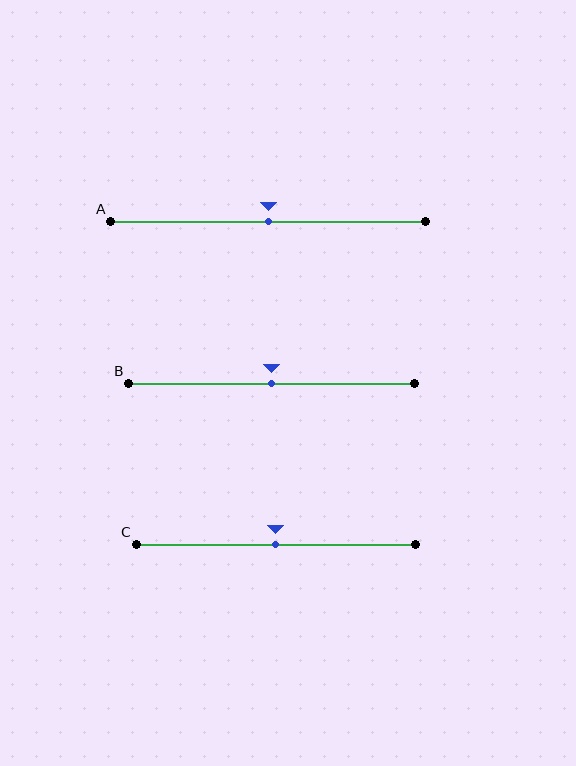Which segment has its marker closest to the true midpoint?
Segment A has its marker closest to the true midpoint.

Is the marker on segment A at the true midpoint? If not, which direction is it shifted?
Yes, the marker on segment A is at the true midpoint.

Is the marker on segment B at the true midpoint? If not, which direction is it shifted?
Yes, the marker on segment B is at the true midpoint.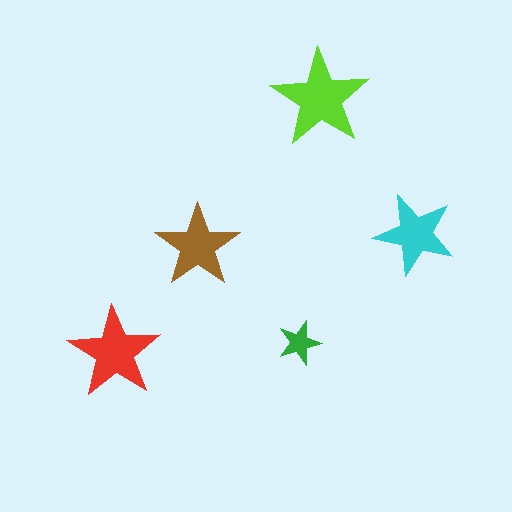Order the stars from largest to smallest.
the lime one, the red one, the brown one, the cyan one, the green one.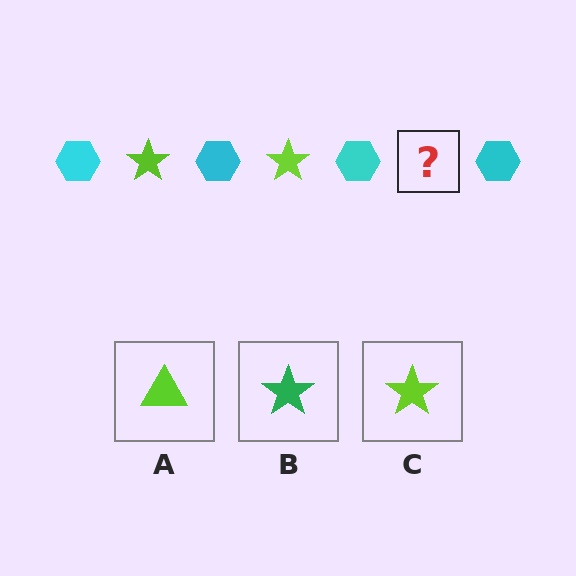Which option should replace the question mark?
Option C.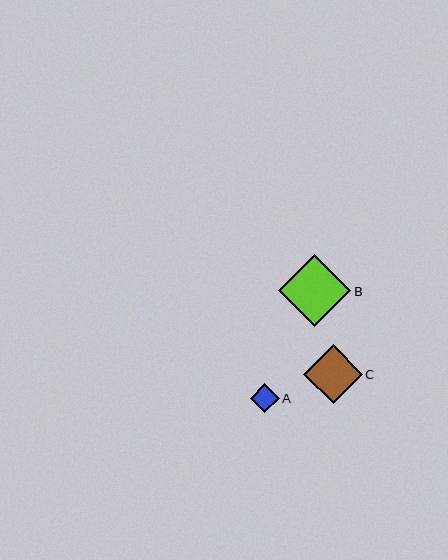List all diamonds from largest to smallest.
From largest to smallest: B, C, A.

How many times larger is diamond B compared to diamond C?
Diamond B is approximately 1.2 times the size of diamond C.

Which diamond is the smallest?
Diamond A is the smallest with a size of approximately 29 pixels.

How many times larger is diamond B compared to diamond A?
Diamond B is approximately 2.5 times the size of diamond A.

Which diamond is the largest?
Diamond B is the largest with a size of approximately 72 pixels.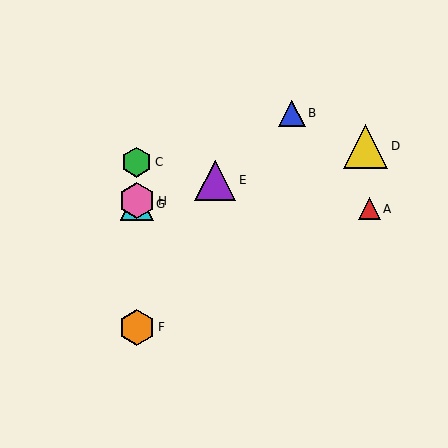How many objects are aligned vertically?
4 objects (C, F, G, H) are aligned vertically.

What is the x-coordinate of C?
Object C is at x≈137.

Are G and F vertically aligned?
Yes, both are at x≈137.